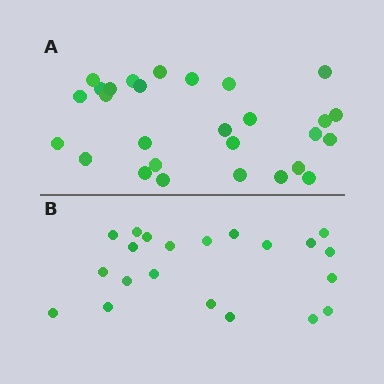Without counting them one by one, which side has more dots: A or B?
Region A (the top region) has more dots.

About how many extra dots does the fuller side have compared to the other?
Region A has roughly 8 or so more dots than region B.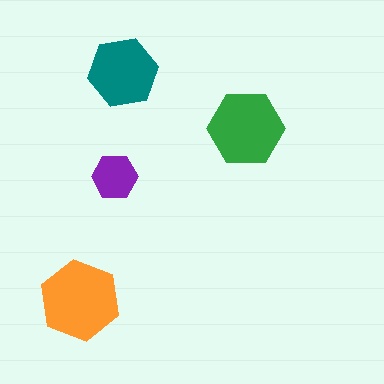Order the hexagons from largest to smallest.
the orange one, the green one, the teal one, the purple one.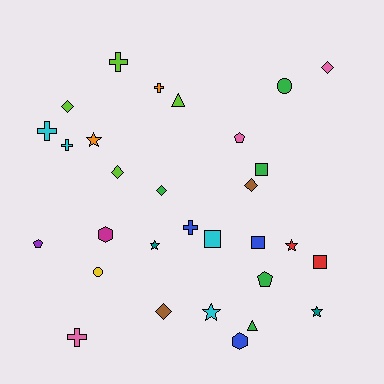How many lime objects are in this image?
There are 4 lime objects.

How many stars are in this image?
There are 5 stars.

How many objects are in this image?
There are 30 objects.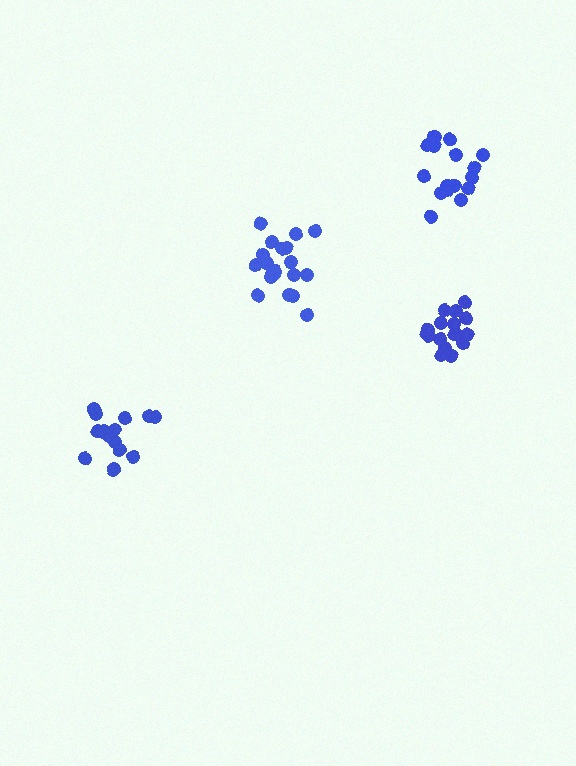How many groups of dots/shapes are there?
There are 4 groups.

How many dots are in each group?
Group 1: 14 dots, Group 2: 20 dots, Group 3: 17 dots, Group 4: 17 dots (68 total).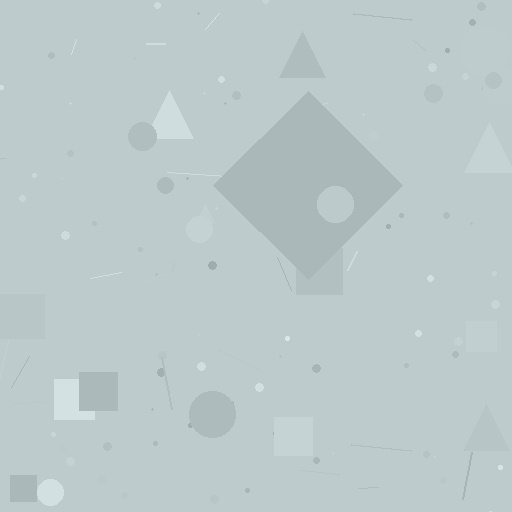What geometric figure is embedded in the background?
A diamond is embedded in the background.